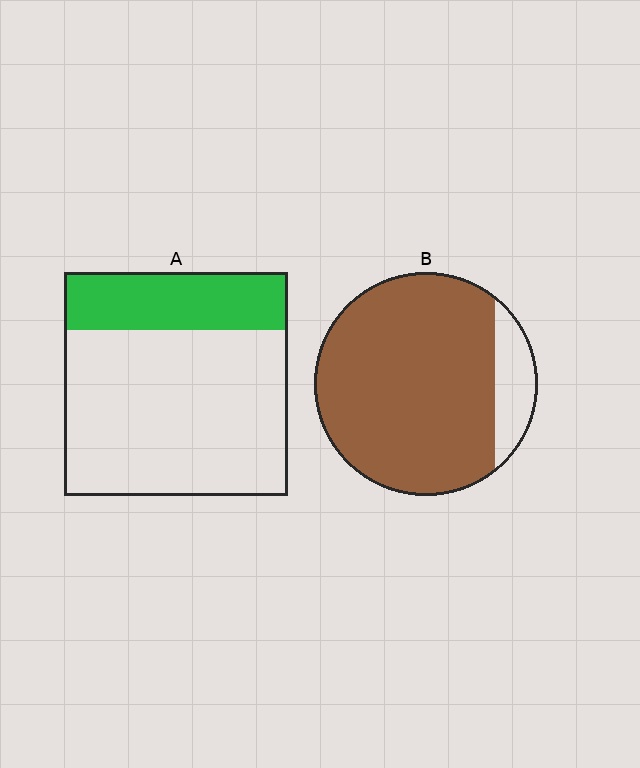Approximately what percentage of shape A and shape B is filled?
A is approximately 25% and B is approximately 85%.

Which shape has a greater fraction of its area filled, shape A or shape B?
Shape B.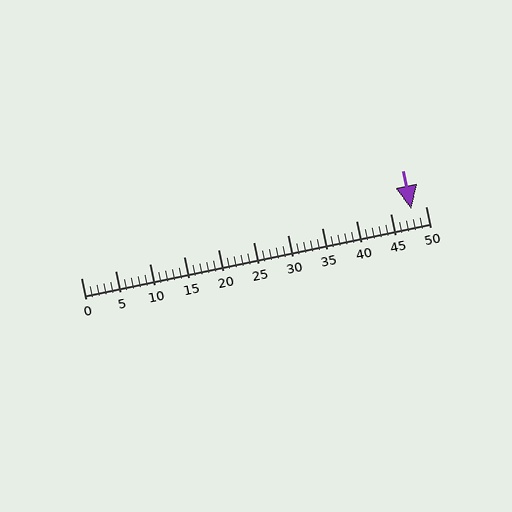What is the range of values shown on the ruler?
The ruler shows values from 0 to 50.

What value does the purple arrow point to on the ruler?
The purple arrow points to approximately 48.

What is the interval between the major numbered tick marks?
The major tick marks are spaced 5 units apart.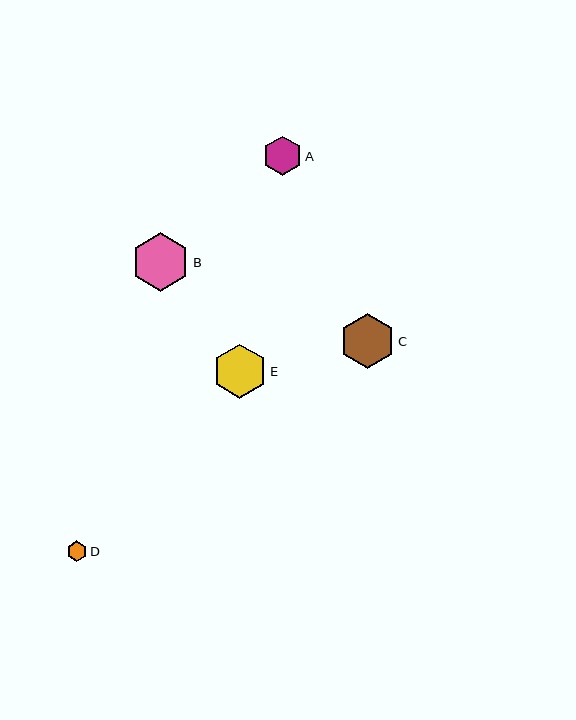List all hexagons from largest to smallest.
From largest to smallest: B, C, E, A, D.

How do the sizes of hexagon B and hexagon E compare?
Hexagon B and hexagon E are approximately the same size.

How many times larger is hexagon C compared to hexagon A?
Hexagon C is approximately 1.4 times the size of hexagon A.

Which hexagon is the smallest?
Hexagon D is the smallest with a size of approximately 20 pixels.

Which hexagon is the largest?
Hexagon B is the largest with a size of approximately 59 pixels.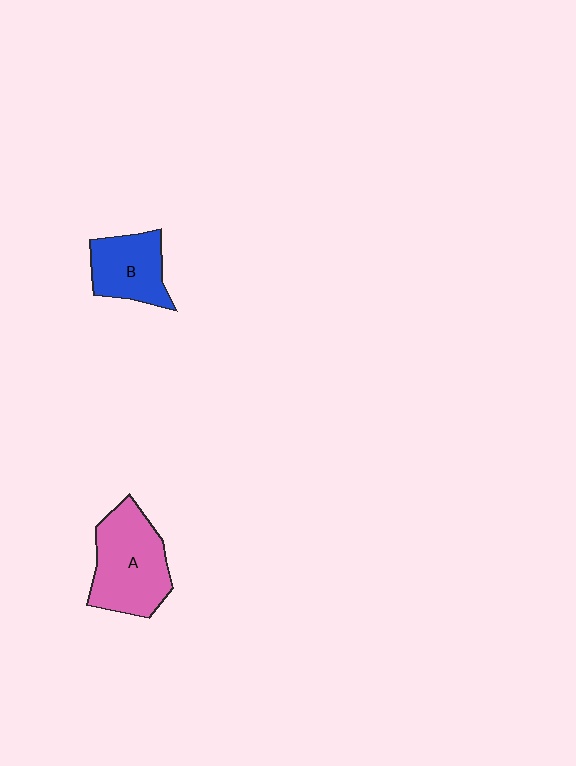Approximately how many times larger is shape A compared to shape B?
Approximately 1.5 times.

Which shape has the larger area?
Shape A (pink).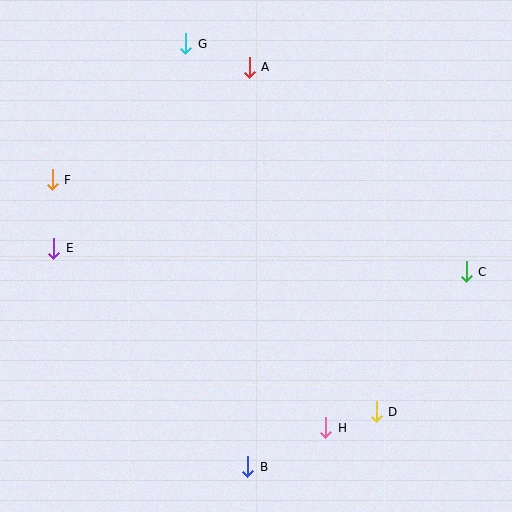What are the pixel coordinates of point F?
Point F is at (52, 180).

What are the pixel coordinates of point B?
Point B is at (248, 467).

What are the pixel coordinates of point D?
Point D is at (376, 412).